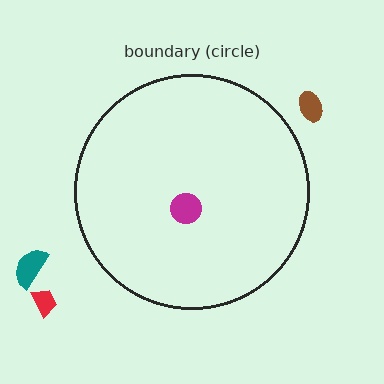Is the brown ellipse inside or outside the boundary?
Outside.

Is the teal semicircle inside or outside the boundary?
Outside.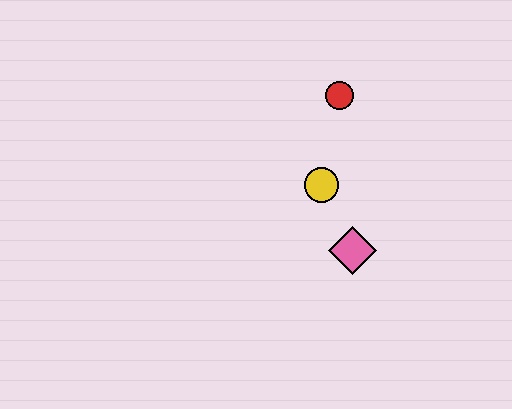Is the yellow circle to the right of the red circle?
No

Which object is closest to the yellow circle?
The pink diamond is closest to the yellow circle.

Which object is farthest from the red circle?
The pink diamond is farthest from the red circle.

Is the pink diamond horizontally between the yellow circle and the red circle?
No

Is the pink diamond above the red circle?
No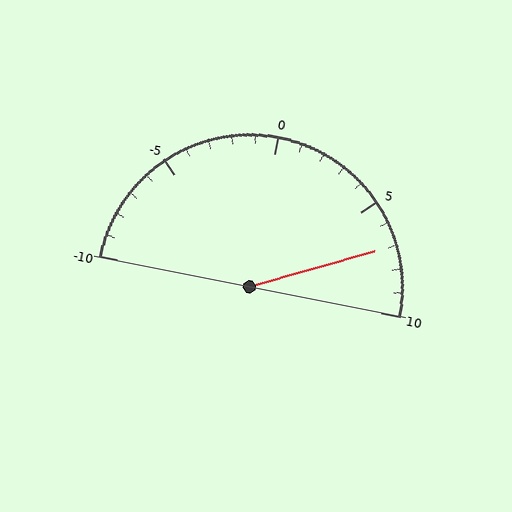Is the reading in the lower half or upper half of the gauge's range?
The reading is in the upper half of the range (-10 to 10).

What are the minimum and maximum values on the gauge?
The gauge ranges from -10 to 10.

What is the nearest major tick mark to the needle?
The nearest major tick mark is 5.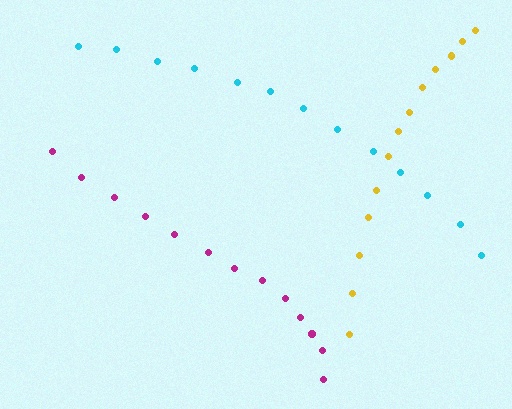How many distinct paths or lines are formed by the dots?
There are 3 distinct paths.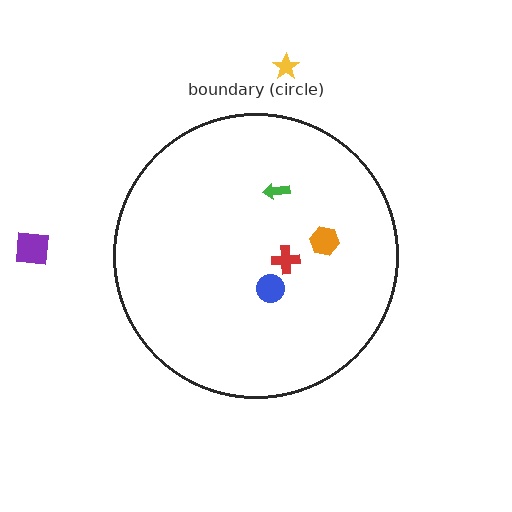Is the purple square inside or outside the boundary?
Outside.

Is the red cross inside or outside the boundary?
Inside.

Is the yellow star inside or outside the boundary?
Outside.